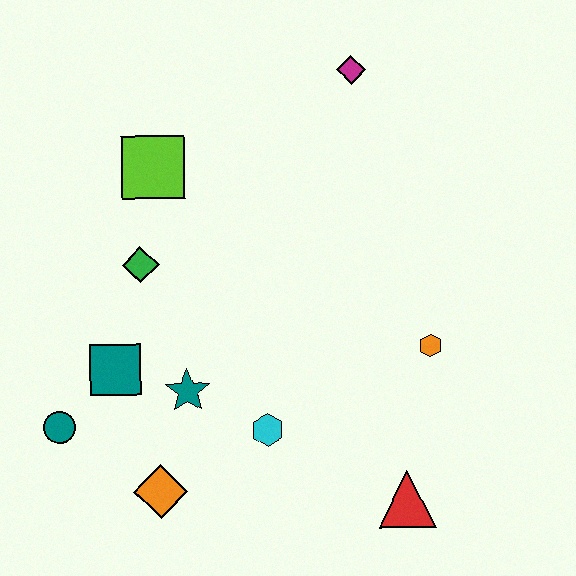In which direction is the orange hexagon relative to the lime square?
The orange hexagon is to the right of the lime square.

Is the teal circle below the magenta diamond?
Yes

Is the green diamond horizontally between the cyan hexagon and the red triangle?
No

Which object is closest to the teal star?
The teal square is closest to the teal star.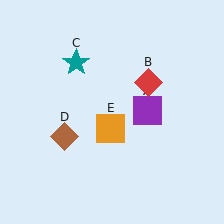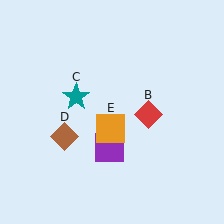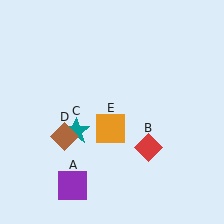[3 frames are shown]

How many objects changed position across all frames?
3 objects changed position: purple square (object A), red diamond (object B), teal star (object C).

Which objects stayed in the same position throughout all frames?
Brown diamond (object D) and orange square (object E) remained stationary.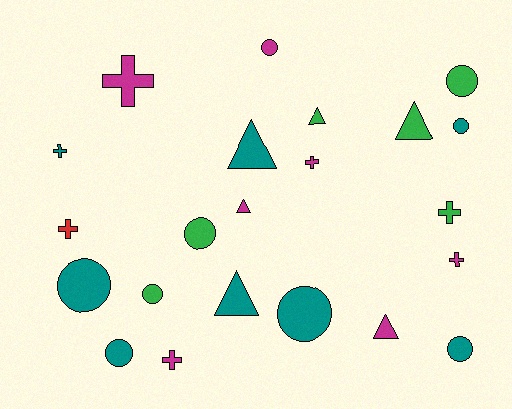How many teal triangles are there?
There are 2 teal triangles.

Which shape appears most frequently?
Circle, with 9 objects.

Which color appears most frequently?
Teal, with 8 objects.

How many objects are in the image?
There are 22 objects.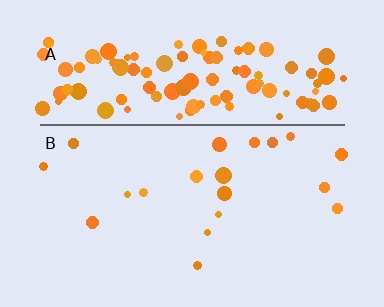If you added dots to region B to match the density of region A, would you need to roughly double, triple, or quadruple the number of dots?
Approximately quadruple.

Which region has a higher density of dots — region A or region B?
A (the top).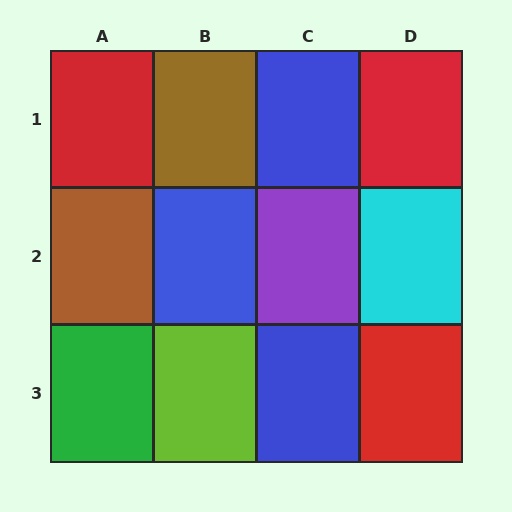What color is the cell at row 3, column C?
Blue.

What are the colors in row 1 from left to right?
Red, brown, blue, red.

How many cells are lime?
1 cell is lime.